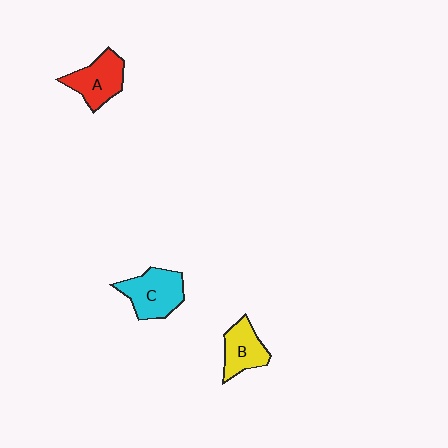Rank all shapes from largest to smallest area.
From largest to smallest: C (cyan), A (red), B (yellow).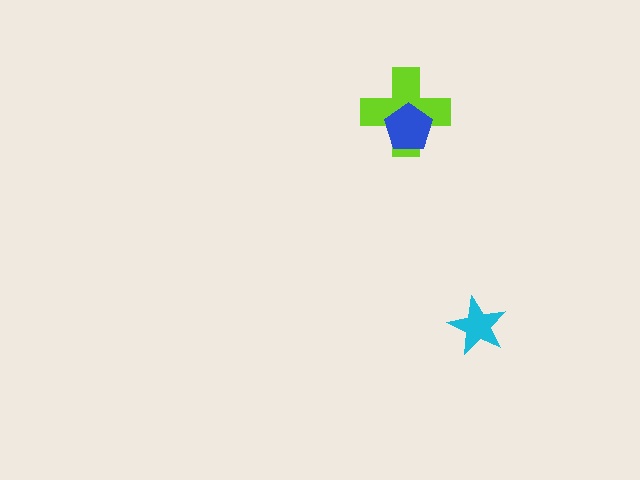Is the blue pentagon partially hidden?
No, no other shape covers it.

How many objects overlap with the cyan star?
0 objects overlap with the cyan star.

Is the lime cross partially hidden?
Yes, it is partially covered by another shape.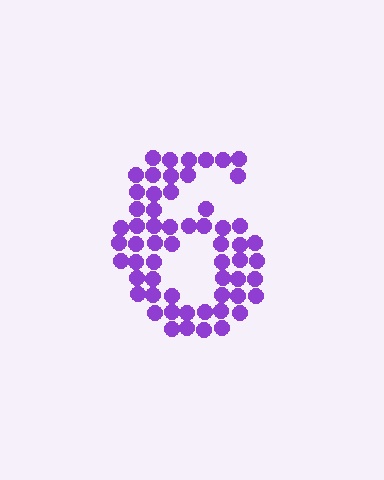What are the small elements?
The small elements are circles.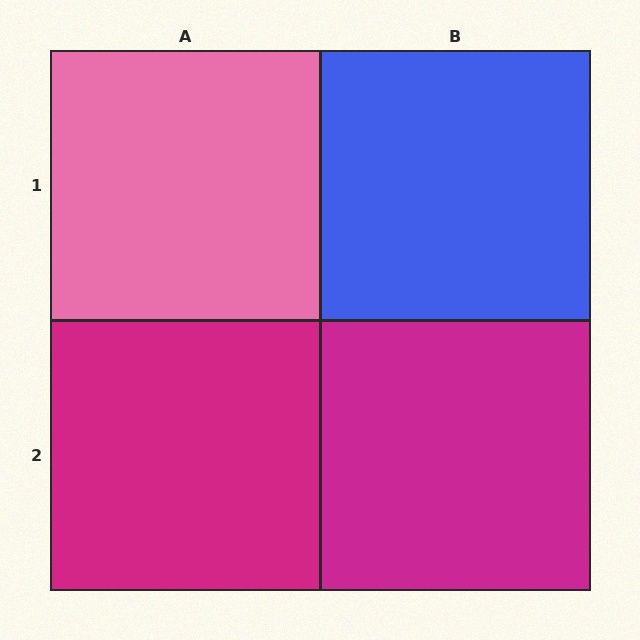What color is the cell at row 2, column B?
Magenta.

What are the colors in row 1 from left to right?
Pink, blue.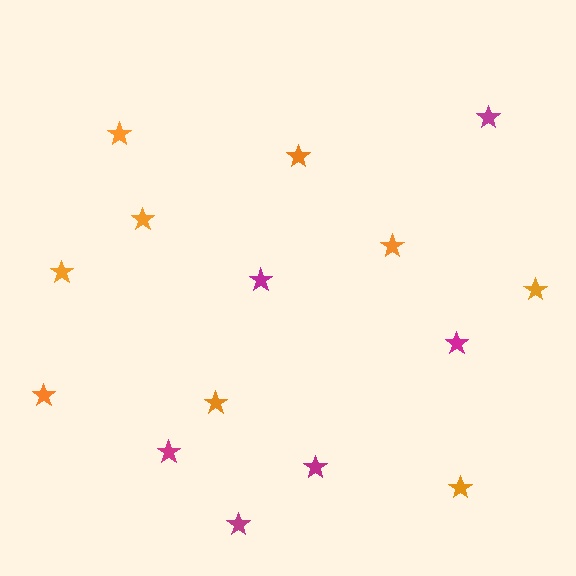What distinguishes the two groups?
There are 2 groups: one group of magenta stars (6) and one group of orange stars (9).